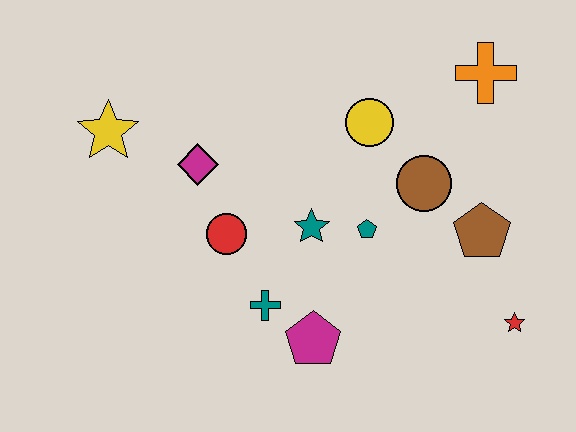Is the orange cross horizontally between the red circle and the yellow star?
No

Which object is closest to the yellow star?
The magenta diamond is closest to the yellow star.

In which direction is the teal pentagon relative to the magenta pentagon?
The teal pentagon is above the magenta pentagon.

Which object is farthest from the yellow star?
The red star is farthest from the yellow star.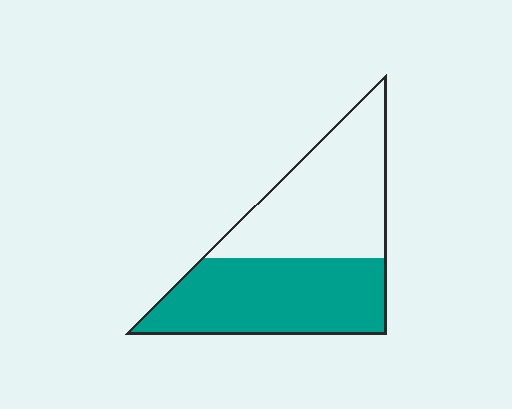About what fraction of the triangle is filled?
About one half (1/2).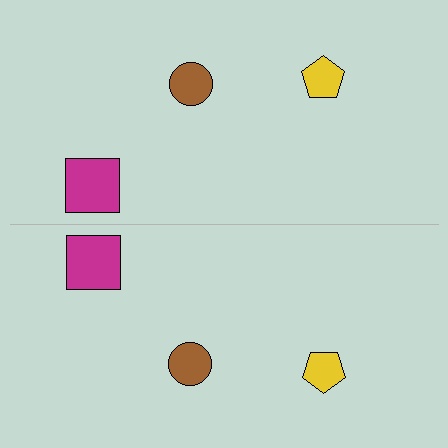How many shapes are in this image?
There are 6 shapes in this image.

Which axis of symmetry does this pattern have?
The pattern has a horizontal axis of symmetry running through the center of the image.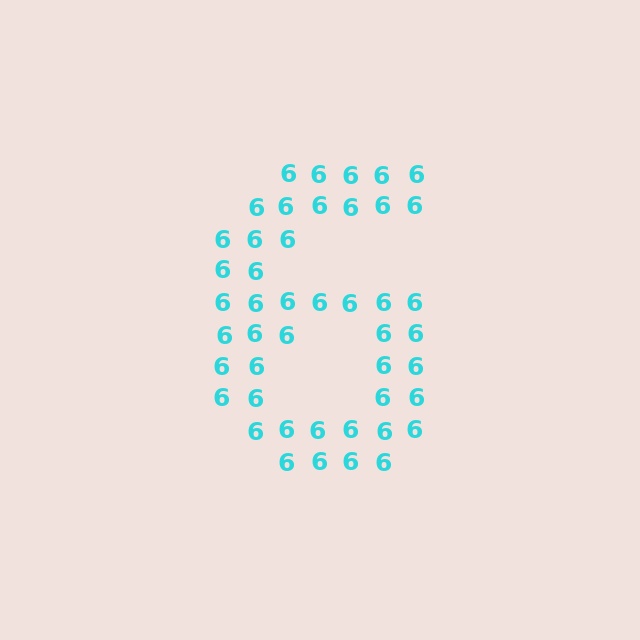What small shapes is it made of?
It is made of small digit 6's.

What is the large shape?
The large shape is the digit 6.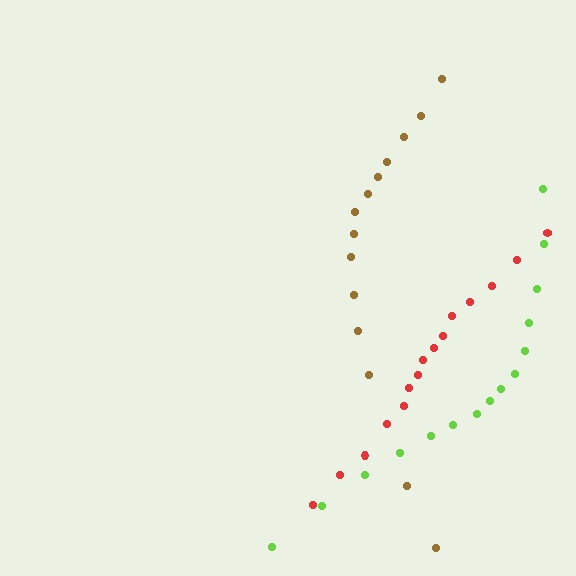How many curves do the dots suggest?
There are 3 distinct paths.